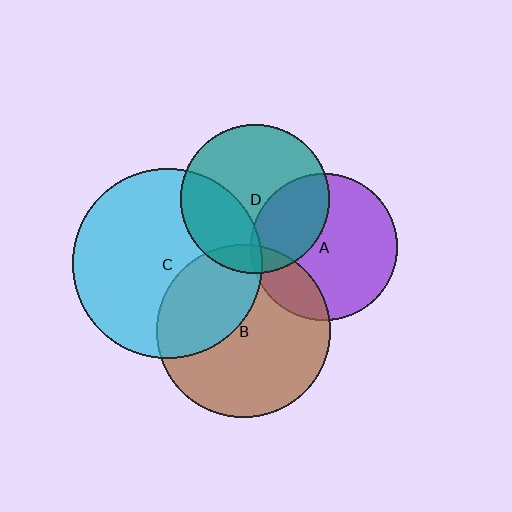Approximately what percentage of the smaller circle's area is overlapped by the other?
Approximately 30%.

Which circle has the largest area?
Circle C (cyan).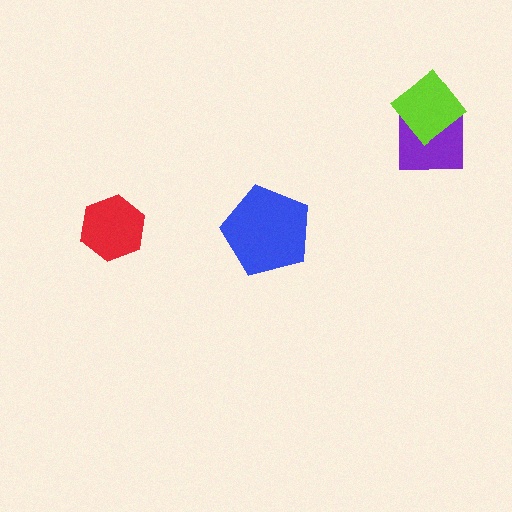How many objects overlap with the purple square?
1 object overlaps with the purple square.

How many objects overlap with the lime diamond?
1 object overlaps with the lime diamond.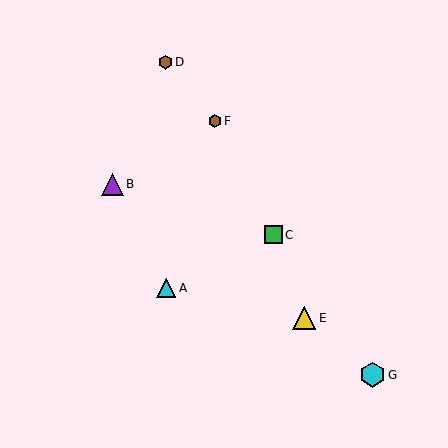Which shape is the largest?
The cyan hexagon (labeled G) is the largest.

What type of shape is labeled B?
Shape B is a purple triangle.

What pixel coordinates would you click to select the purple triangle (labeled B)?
Click at (112, 184) to select the purple triangle B.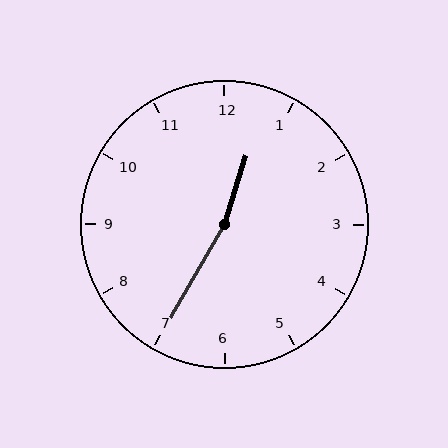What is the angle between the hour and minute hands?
Approximately 168 degrees.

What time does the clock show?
12:35.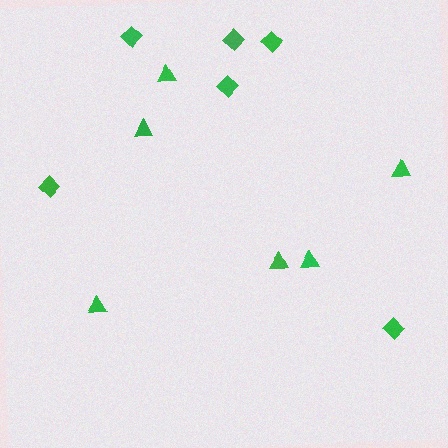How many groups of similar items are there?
There are 2 groups: one group of triangles (6) and one group of diamonds (6).